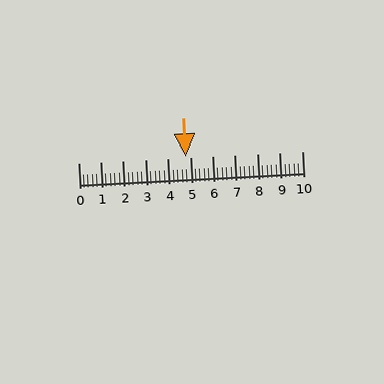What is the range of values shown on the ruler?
The ruler shows values from 0 to 10.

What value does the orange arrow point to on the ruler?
The orange arrow points to approximately 4.8.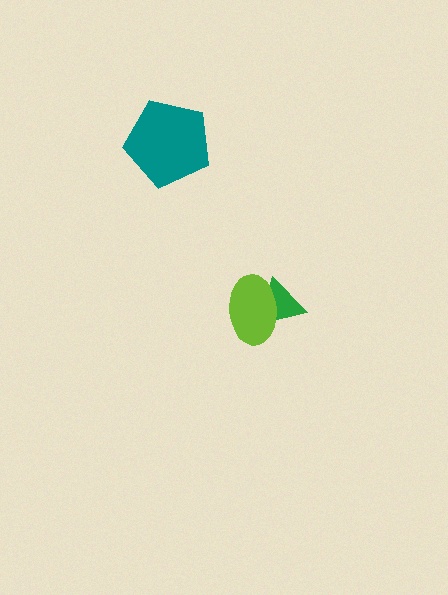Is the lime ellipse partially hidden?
No, no other shape covers it.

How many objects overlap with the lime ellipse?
1 object overlaps with the lime ellipse.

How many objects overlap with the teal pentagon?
0 objects overlap with the teal pentagon.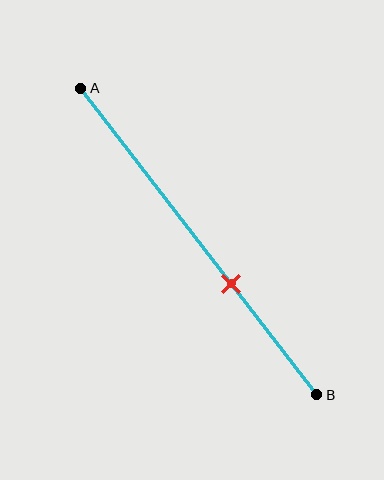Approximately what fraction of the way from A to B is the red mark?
The red mark is approximately 65% of the way from A to B.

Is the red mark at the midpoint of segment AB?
No, the mark is at about 65% from A, not at the 50% midpoint.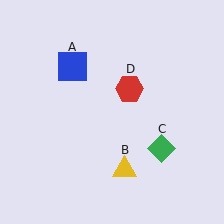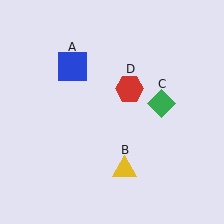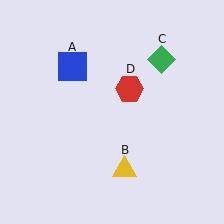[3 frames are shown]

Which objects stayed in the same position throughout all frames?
Blue square (object A) and yellow triangle (object B) and red hexagon (object D) remained stationary.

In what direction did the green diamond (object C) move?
The green diamond (object C) moved up.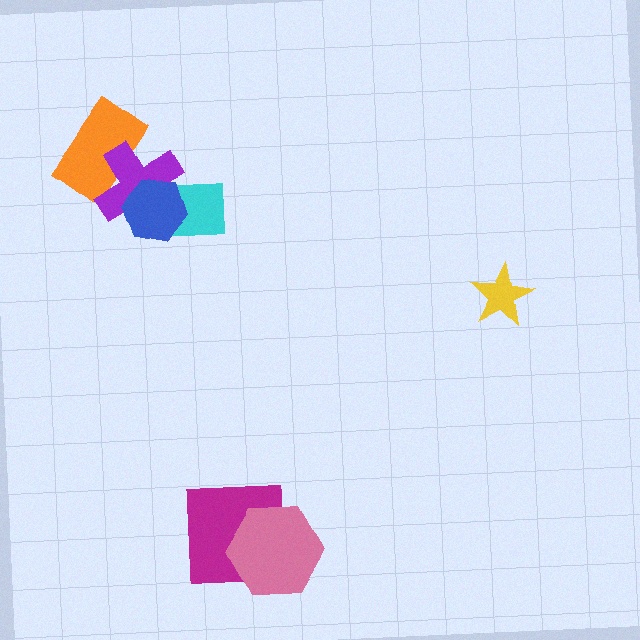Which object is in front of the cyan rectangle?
The blue hexagon is in front of the cyan rectangle.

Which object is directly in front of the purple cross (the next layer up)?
The cyan rectangle is directly in front of the purple cross.